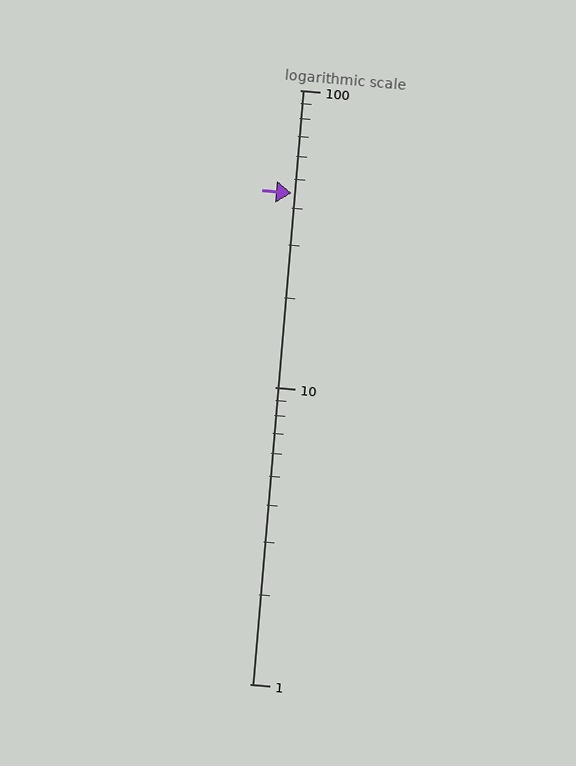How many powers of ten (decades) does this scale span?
The scale spans 2 decades, from 1 to 100.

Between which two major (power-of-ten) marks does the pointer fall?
The pointer is between 10 and 100.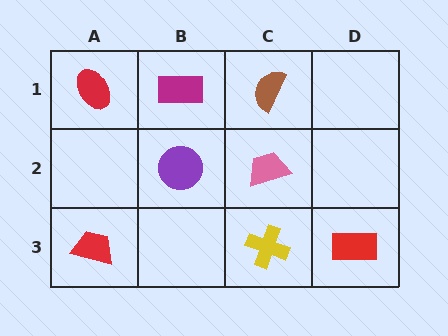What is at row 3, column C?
A yellow cross.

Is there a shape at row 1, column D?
No, that cell is empty.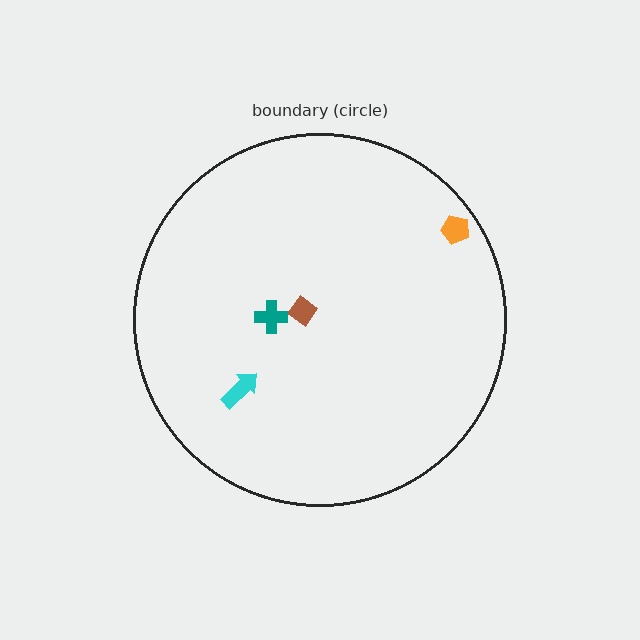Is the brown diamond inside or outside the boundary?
Inside.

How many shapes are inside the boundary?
4 inside, 0 outside.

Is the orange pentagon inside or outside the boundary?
Inside.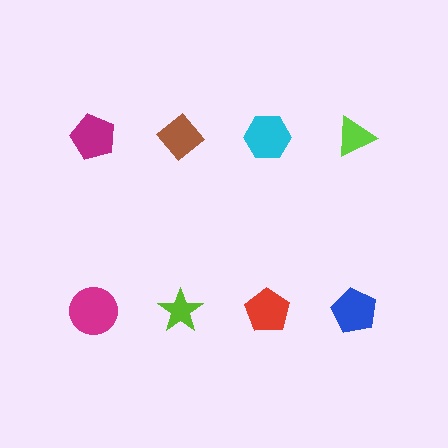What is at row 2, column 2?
A lime star.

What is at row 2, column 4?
A blue pentagon.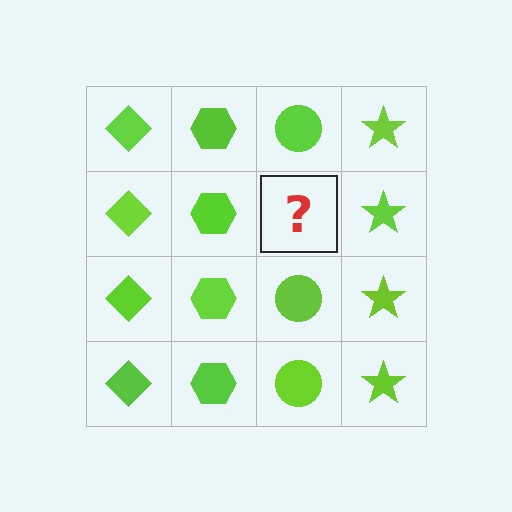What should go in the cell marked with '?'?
The missing cell should contain a lime circle.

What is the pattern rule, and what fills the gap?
The rule is that each column has a consistent shape. The gap should be filled with a lime circle.